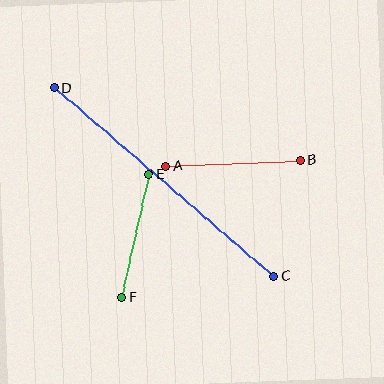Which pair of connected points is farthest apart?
Points C and D are farthest apart.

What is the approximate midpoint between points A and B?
The midpoint is at approximately (233, 163) pixels.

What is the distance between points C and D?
The distance is approximately 290 pixels.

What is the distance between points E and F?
The distance is approximately 126 pixels.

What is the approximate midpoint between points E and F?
The midpoint is at approximately (135, 236) pixels.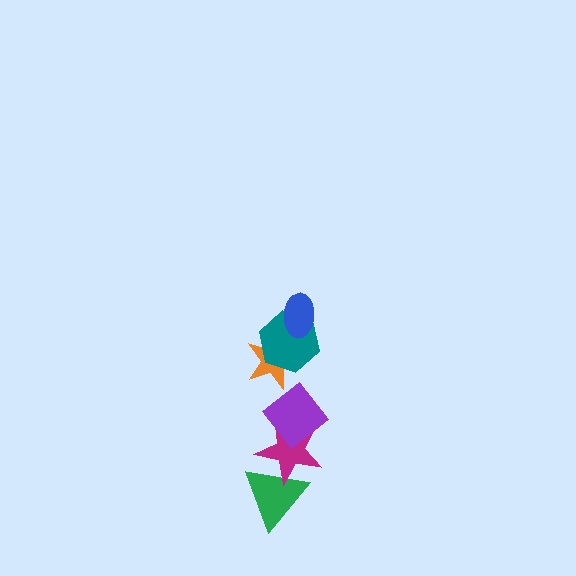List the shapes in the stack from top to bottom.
From top to bottom: the blue ellipse, the teal hexagon, the orange star, the purple diamond, the magenta star, the green triangle.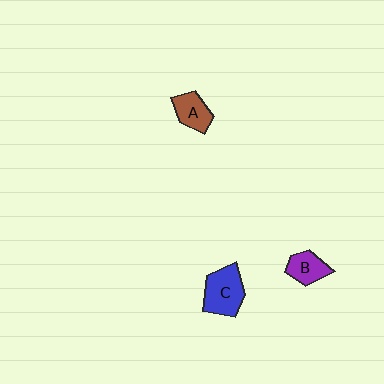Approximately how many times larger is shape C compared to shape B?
Approximately 1.6 times.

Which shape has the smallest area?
Shape B (purple).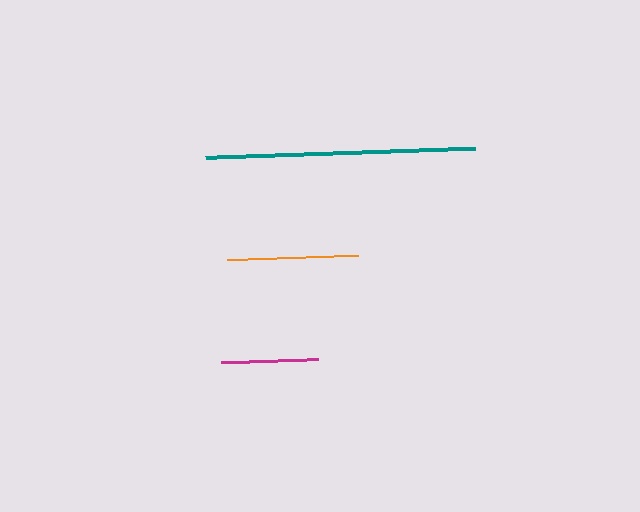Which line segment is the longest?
The teal line is the longest at approximately 270 pixels.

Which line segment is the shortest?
The magenta line is the shortest at approximately 98 pixels.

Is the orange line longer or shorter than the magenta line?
The orange line is longer than the magenta line.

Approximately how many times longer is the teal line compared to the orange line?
The teal line is approximately 2.1 times the length of the orange line.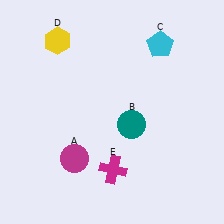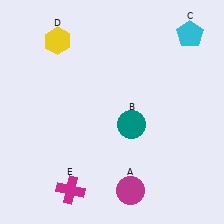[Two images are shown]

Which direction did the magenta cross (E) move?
The magenta cross (E) moved left.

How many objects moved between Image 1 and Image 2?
3 objects moved between the two images.